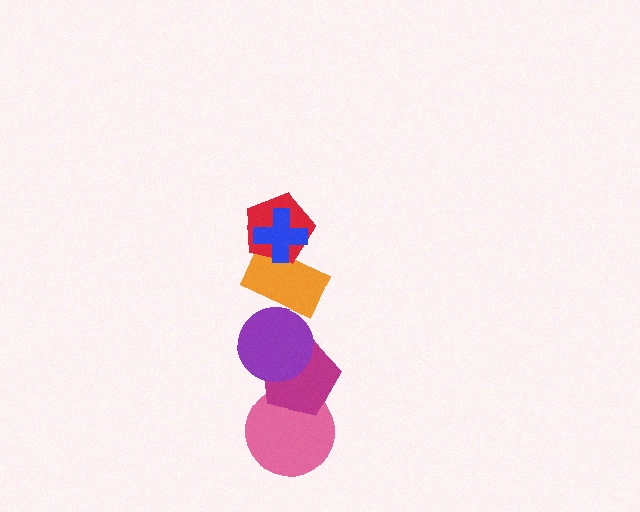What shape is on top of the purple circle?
The orange rectangle is on top of the purple circle.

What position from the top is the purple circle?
The purple circle is 4th from the top.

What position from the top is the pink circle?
The pink circle is 6th from the top.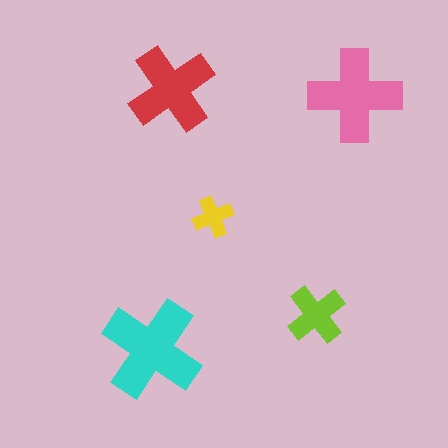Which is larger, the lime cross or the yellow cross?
The lime one.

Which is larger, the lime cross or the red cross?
The red one.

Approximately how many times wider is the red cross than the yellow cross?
About 2 times wider.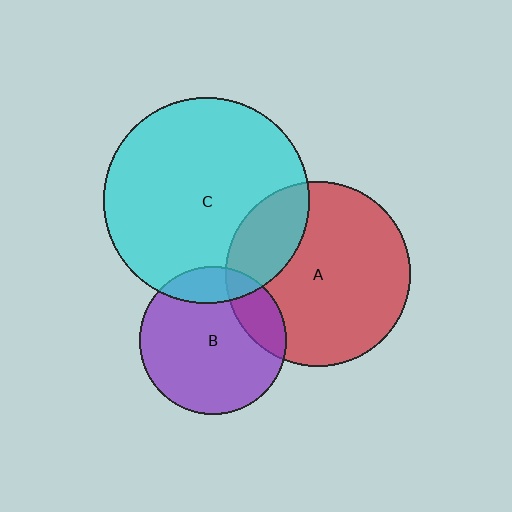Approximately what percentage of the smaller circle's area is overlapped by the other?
Approximately 25%.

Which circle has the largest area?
Circle C (cyan).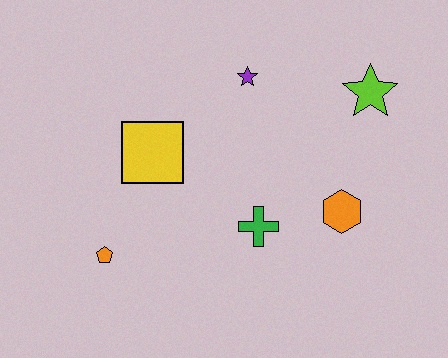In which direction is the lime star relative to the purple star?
The lime star is to the right of the purple star.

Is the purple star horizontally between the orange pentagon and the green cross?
Yes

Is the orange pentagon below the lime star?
Yes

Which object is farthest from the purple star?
The orange pentagon is farthest from the purple star.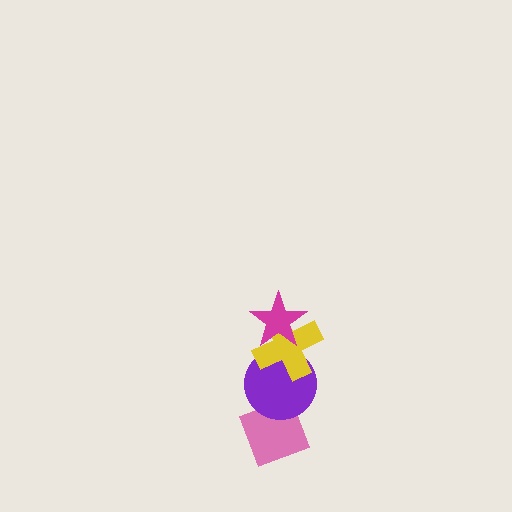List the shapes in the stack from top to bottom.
From top to bottom: the magenta star, the yellow cross, the purple circle, the pink diamond.